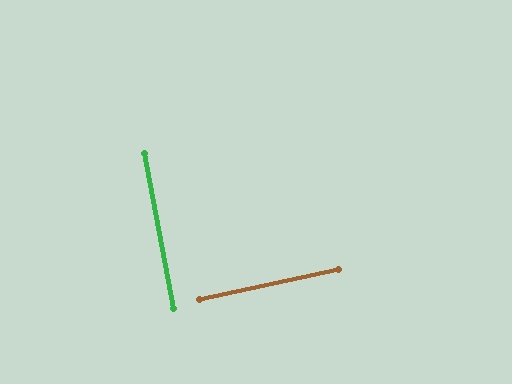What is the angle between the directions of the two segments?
Approximately 89 degrees.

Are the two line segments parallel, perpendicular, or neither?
Perpendicular — they meet at approximately 89°.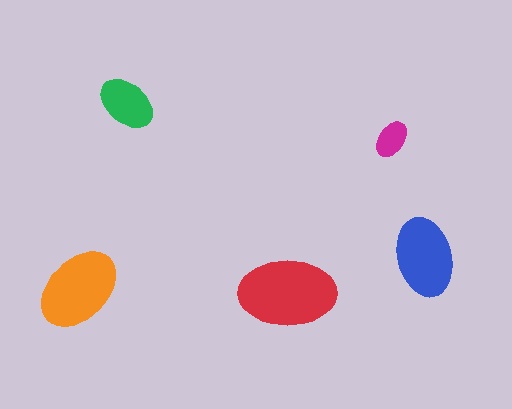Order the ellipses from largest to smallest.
the red one, the orange one, the blue one, the green one, the magenta one.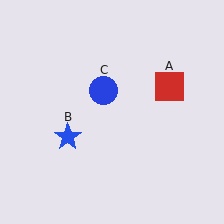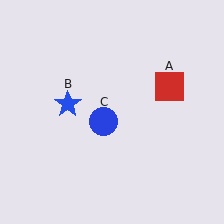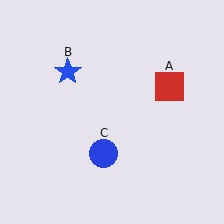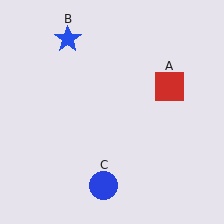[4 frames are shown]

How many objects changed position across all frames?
2 objects changed position: blue star (object B), blue circle (object C).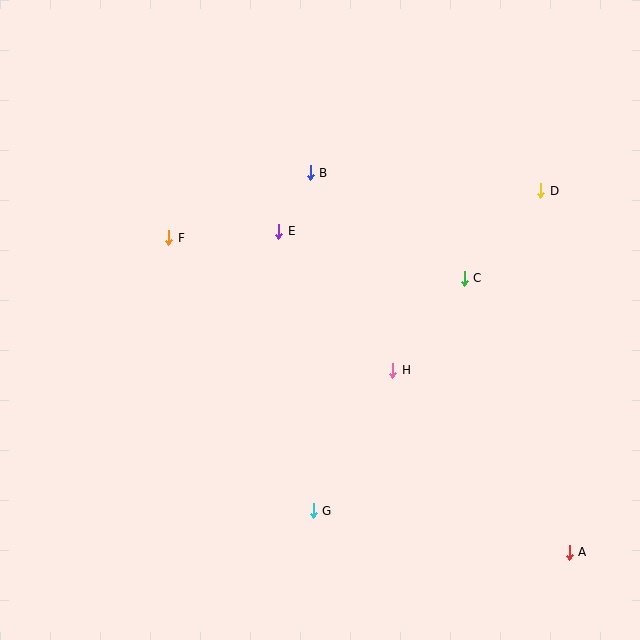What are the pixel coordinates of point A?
Point A is at (569, 552).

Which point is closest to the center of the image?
Point H at (393, 370) is closest to the center.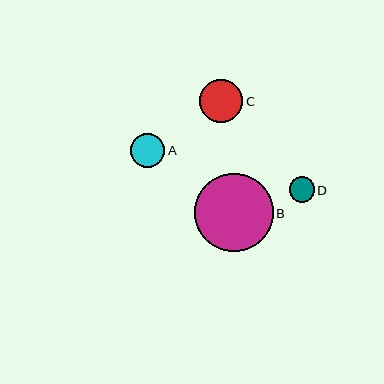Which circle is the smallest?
Circle D is the smallest with a size of approximately 25 pixels.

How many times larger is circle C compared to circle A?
Circle C is approximately 1.3 times the size of circle A.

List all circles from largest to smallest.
From largest to smallest: B, C, A, D.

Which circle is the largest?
Circle B is the largest with a size of approximately 78 pixels.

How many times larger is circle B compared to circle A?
Circle B is approximately 2.3 times the size of circle A.